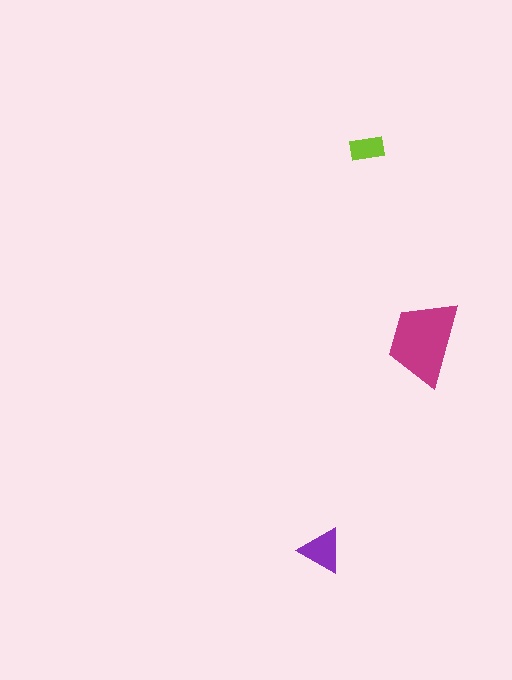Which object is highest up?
The lime rectangle is topmost.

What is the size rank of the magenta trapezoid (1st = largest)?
1st.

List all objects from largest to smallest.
The magenta trapezoid, the purple triangle, the lime rectangle.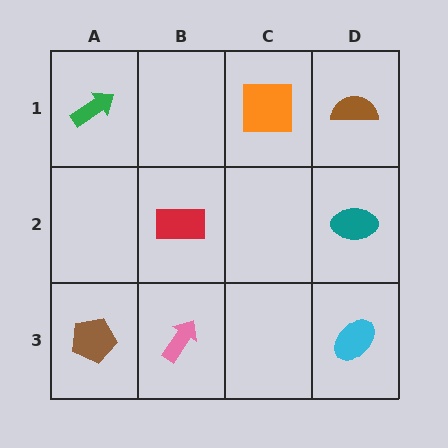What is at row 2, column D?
A teal ellipse.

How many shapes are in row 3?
3 shapes.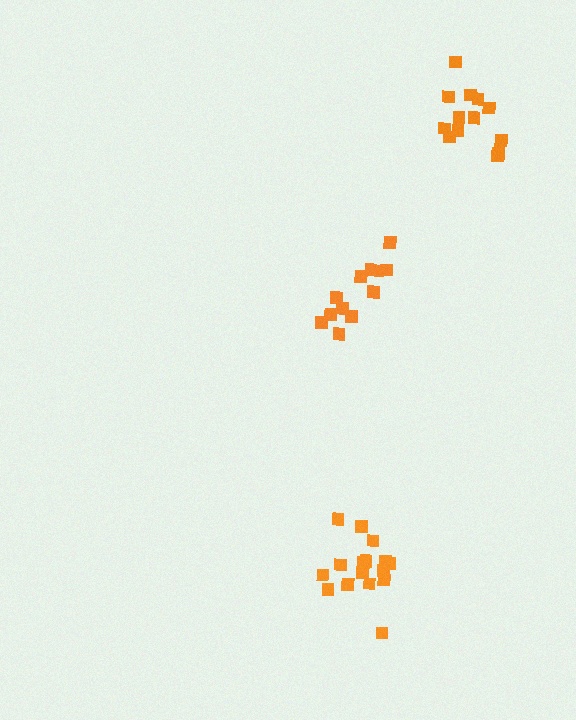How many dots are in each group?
Group 1: 13 dots, Group 2: 13 dots, Group 3: 16 dots (42 total).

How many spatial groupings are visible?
There are 3 spatial groupings.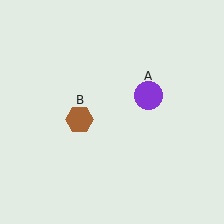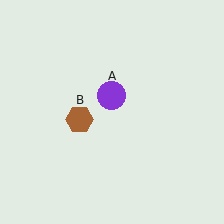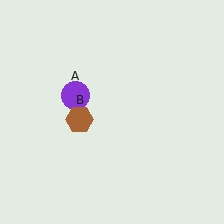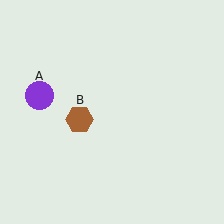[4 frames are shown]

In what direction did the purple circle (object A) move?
The purple circle (object A) moved left.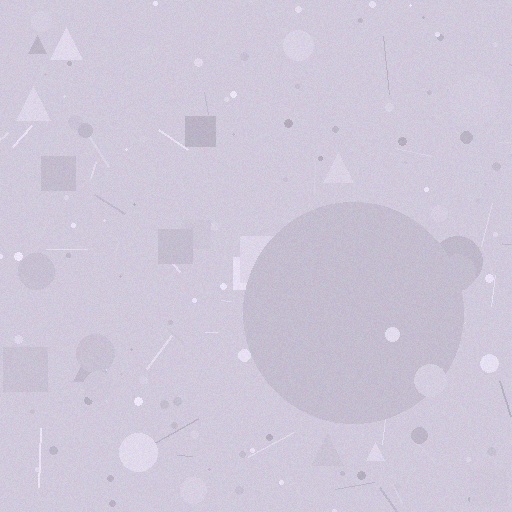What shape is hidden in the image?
A circle is hidden in the image.